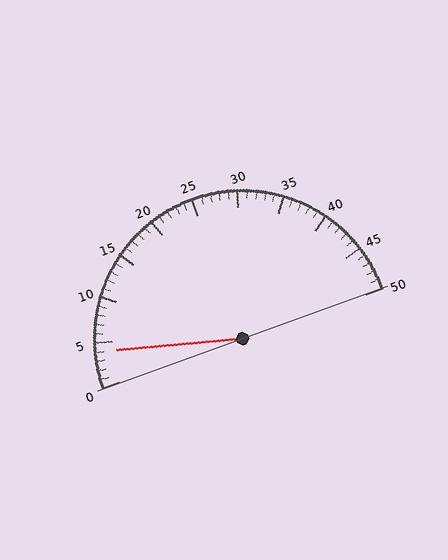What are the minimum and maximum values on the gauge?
The gauge ranges from 0 to 50.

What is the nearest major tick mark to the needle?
The nearest major tick mark is 5.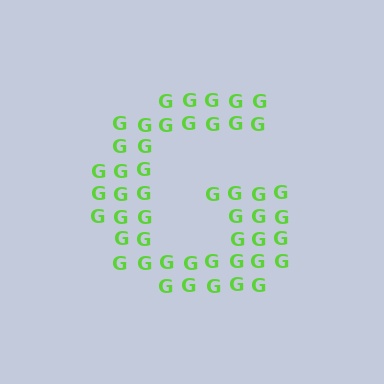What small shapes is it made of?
It is made of small letter G's.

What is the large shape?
The large shape is the letter G.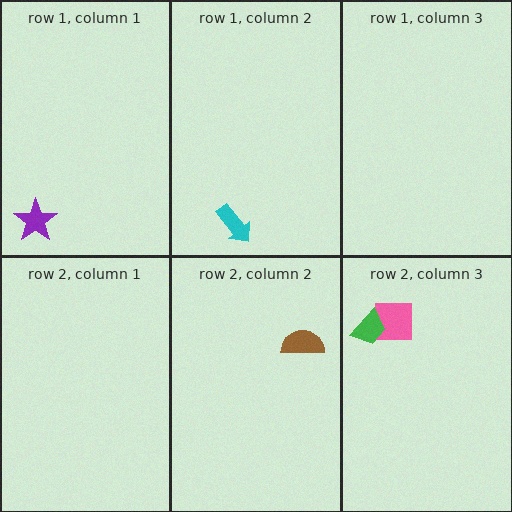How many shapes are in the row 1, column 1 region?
1.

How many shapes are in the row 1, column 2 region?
1.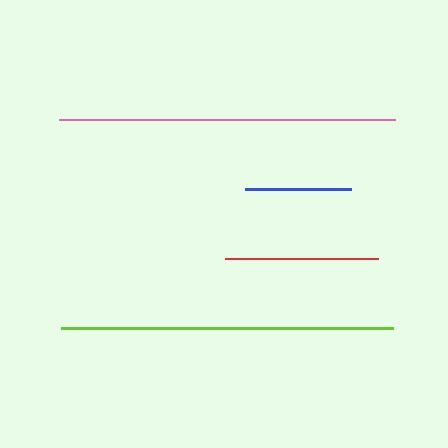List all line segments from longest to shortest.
From longest to shortest: pink, lime, red, blue.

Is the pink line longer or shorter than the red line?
The pink line is longer than the red line.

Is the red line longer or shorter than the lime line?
The lime line is longer than the red line.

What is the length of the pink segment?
The pink segment is approximately 336 pixels long.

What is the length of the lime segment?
The lime segment is approximately 332 pixels long.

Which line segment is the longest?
The pink line is the longest at approximately 336 pixels.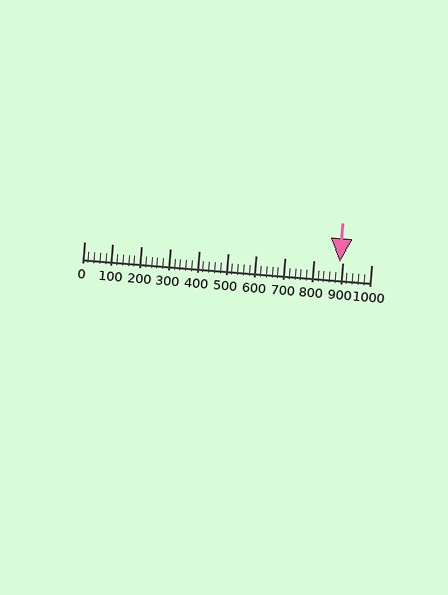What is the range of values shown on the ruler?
The ruler shows values from 0 to 1000.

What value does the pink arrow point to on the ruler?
The pink arrow points to approximately 890.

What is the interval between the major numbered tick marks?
The major tick marks are spaced 100 units apart.